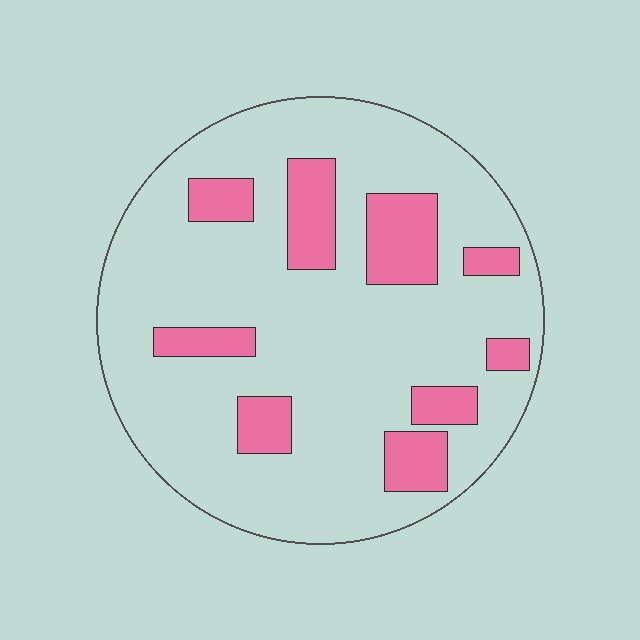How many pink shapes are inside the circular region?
9.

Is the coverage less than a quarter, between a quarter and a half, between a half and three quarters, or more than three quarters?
Less than a quarter.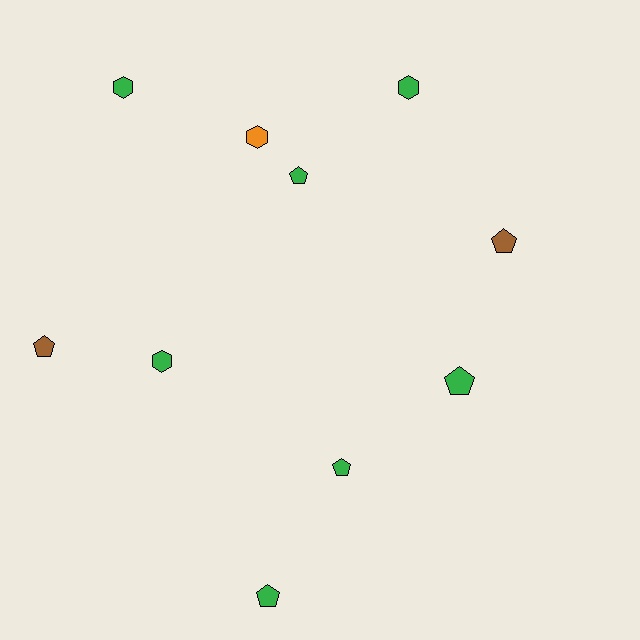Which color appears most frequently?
Green, with 7 objects.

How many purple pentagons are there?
There are no purple pentagons.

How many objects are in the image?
There are 10 objects.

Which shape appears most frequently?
Pentagon, with 6 objects.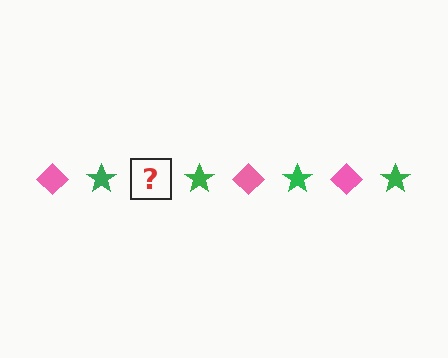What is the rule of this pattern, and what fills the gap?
The rule is that the pattern alternates between pink diamond and green star. The gap should be filled with a pink diamond.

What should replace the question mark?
The question mark should be replaced with a pink diamond.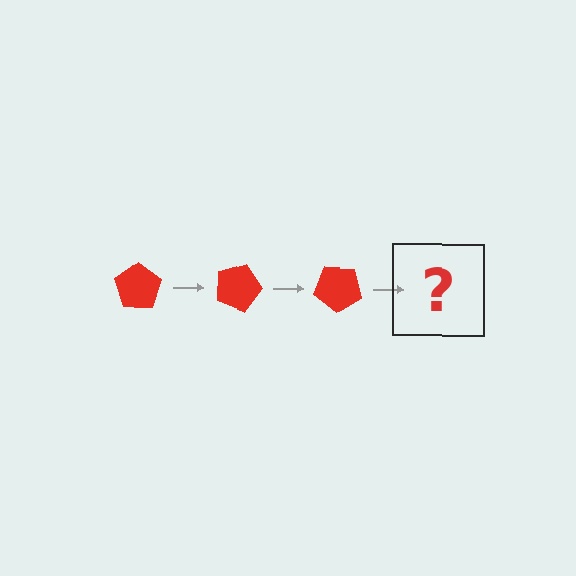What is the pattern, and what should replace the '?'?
The pattern is that the pentagon rotates 20 degrees each step. The '?' should be a red pentagon rotated 60 degrees.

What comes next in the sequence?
The next element should be a red pentagon rotated 60 degrees.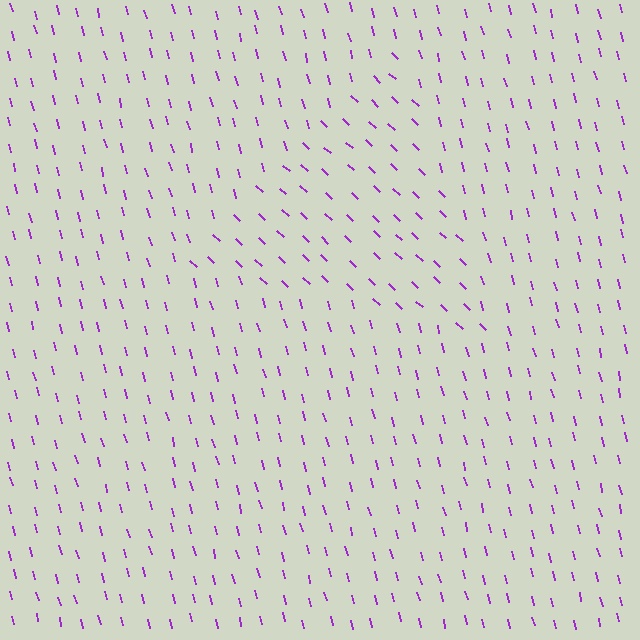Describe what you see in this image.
The image is filled with small purple line segments. A triangle region in the image has lines oriented differently from the surrounding lines, creating a visible texture boundary.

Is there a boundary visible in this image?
Yes, there is a texture boundary formed by a change in line orientation.